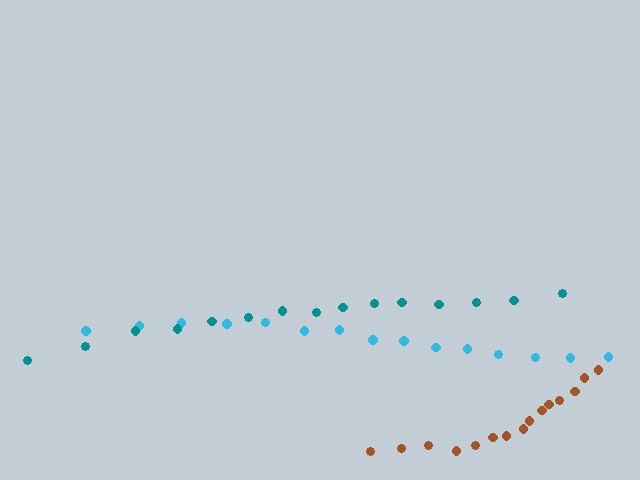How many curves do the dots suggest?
There are 3 distinct paths.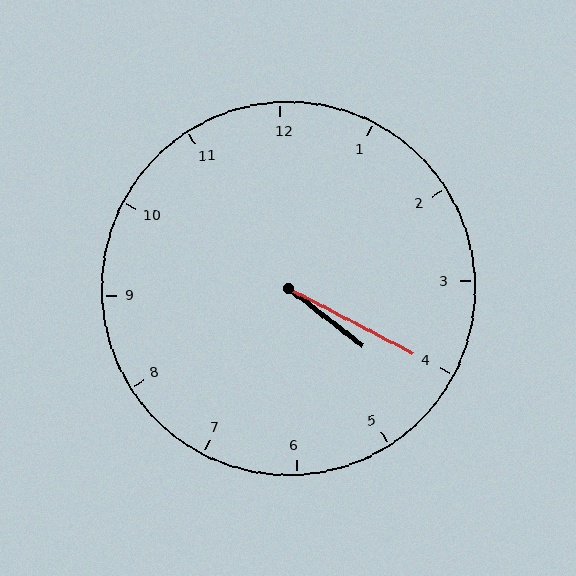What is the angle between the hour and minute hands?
Approximately 10 degrees.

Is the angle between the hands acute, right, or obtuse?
It is acute.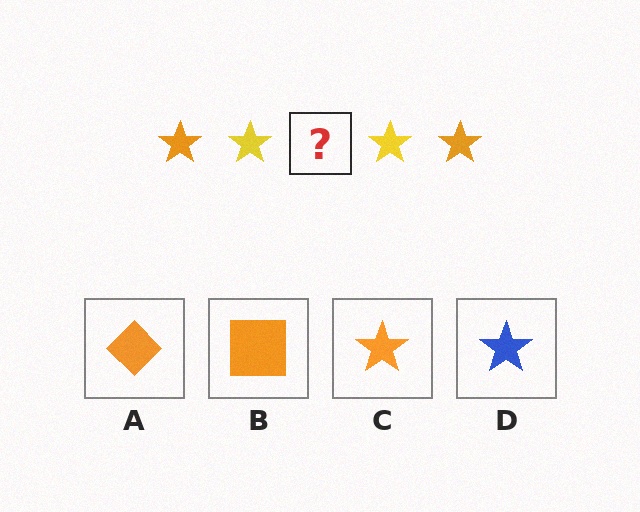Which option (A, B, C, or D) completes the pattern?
C.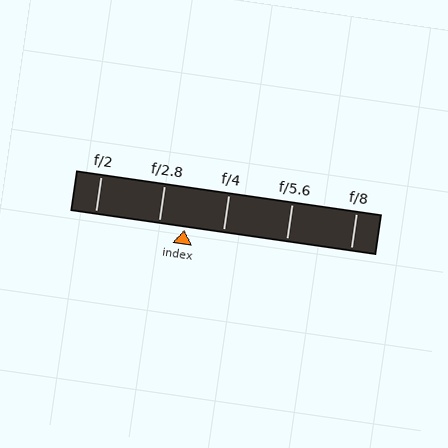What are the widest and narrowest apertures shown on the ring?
The widest aperture shown is f/2 and the narrowest is f/8.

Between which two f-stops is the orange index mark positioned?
The index mark is between f/2.8 and f/4.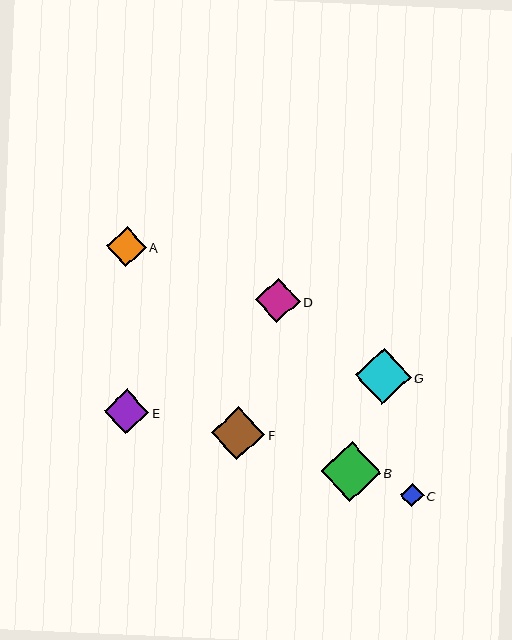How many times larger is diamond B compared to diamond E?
Diamond B is approximately 1.3 times the size of diamond E.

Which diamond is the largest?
Diamond B is the largest with a size of approximately 59 pixels.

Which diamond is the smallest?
Diamond C is the smallest with a size of approximately 23 pixels.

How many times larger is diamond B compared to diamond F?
Diamond B is approximately 1.1 times the size of diamond F.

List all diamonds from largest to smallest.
From largest to smallest: B, G, F, E, D, A, C.